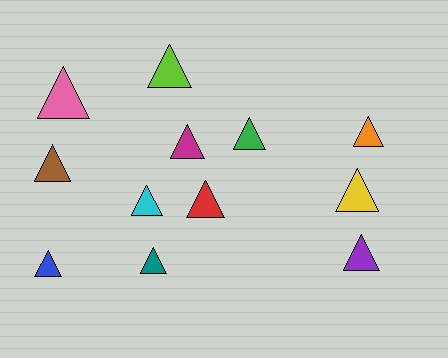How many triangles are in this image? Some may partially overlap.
There are 12 triangles.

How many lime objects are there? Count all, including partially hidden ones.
There is 1 lime object.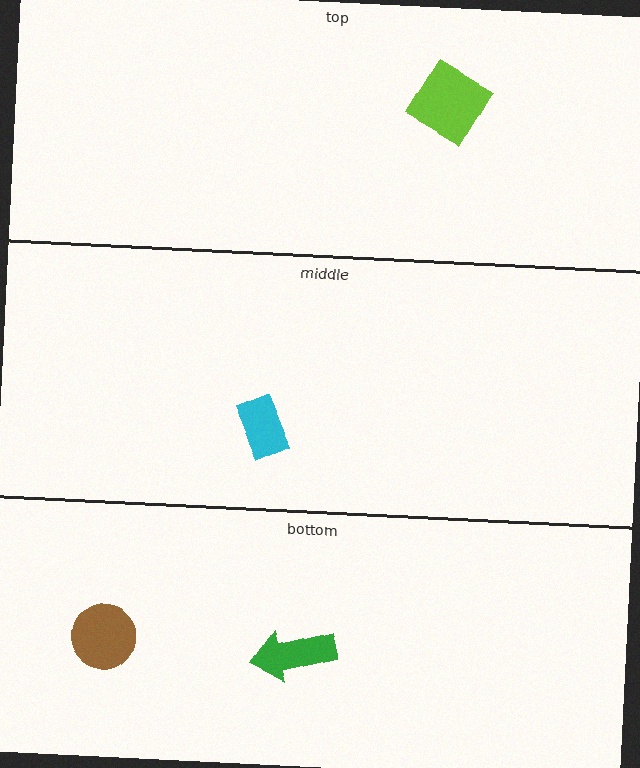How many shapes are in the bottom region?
2.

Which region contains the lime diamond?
The top region.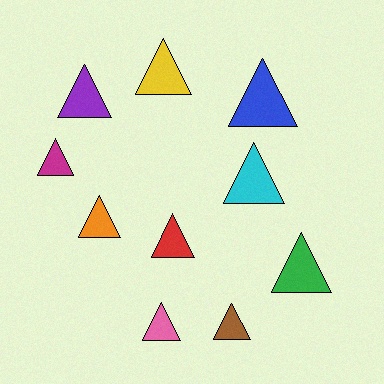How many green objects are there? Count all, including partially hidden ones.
There is 1 green object.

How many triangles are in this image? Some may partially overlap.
There are 10 triangles.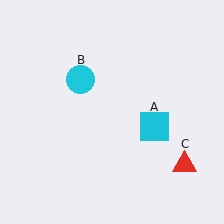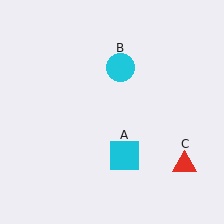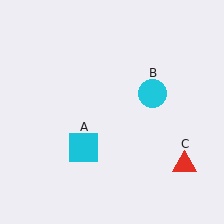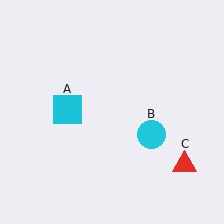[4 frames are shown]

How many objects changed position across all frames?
2 objects changed position: cyan square (object A), cyan circle (object B).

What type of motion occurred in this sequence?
The cyan square (object A), cyan circle (object B) rotated clockwise around the center of the scene.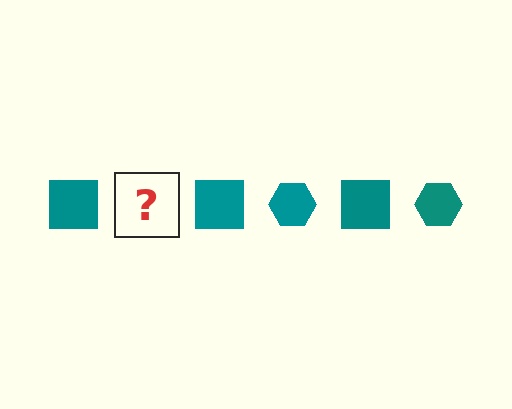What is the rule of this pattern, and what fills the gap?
The rule is that the pattern cycles through square, hexagon shapes in teal. The gap should be filled with a teal hexagon.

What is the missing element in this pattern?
The missing element is a teal hexagon.